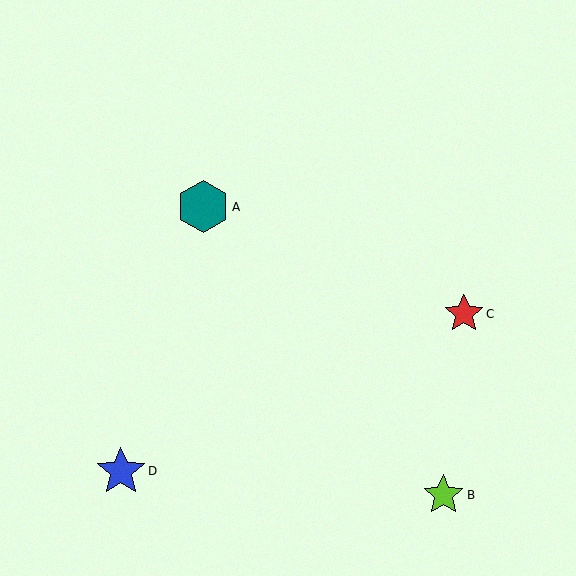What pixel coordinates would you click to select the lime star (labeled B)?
Click at (443, 495) to select the lime star B.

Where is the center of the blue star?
The center of the blue star is at (121, 471).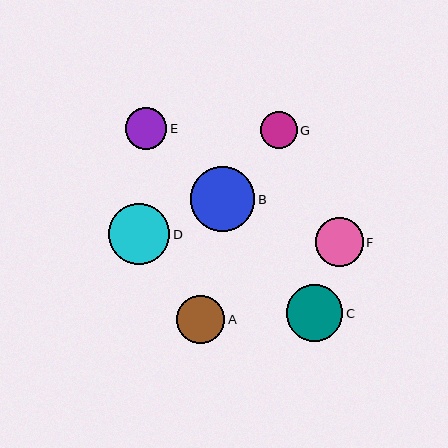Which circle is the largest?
Circle B is the largest with a size of approximately 65 pixels.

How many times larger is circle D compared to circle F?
Circle D is approximately 1.3 times the size of circle F.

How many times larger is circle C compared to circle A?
Circle C is approximately 1.2 times the size of circle A.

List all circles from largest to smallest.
From largest to smallest: B, D, C, A, F, E, G.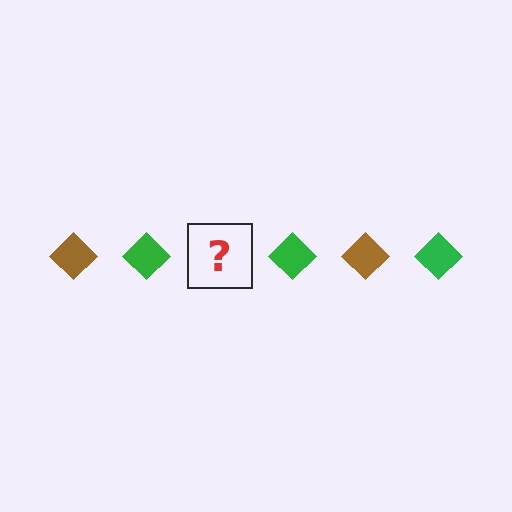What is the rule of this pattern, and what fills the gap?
The rule is that the pattern cycles through brown, green diamonds. The gap should be filled with a brown diamond.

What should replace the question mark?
The question mark should be replaced with a brown diamond.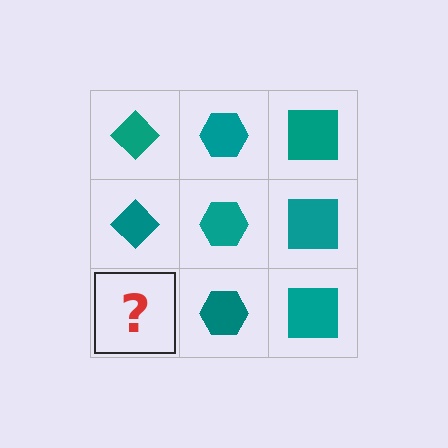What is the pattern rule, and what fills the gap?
The rule is that each column has a consistent shape. The gap should be filled with a teal diamond.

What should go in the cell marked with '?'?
The missing cell should contain a teal diamond.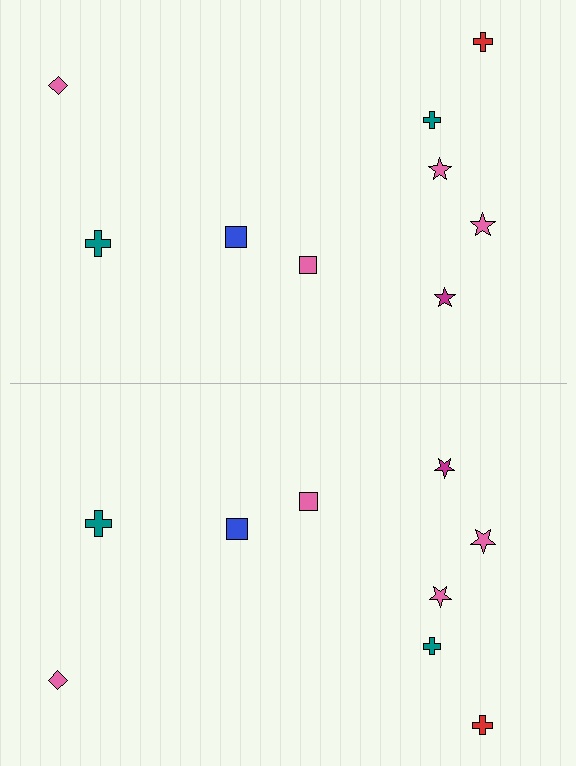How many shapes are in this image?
There are 18 shapes in this image.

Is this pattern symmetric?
Yes, this pattern has bilateral (reflection) symmetry.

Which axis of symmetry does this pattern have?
The pattern has a horizontal axis of symmetry running through the center of the image.